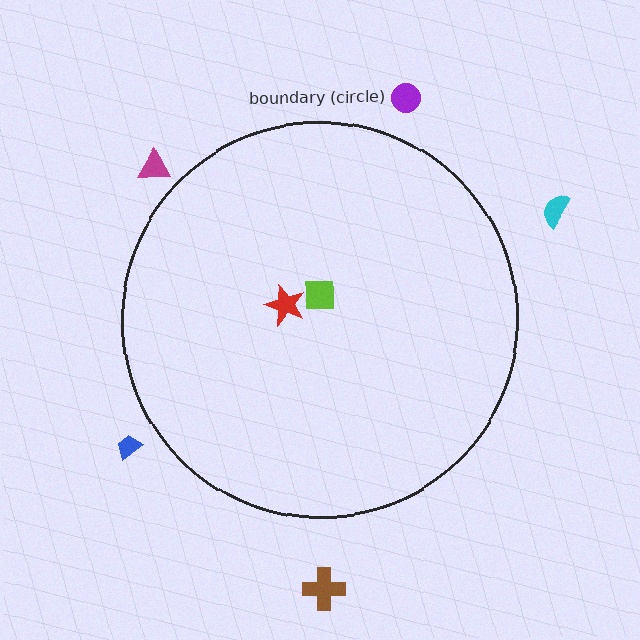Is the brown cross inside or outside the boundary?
Outside.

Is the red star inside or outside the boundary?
Inside.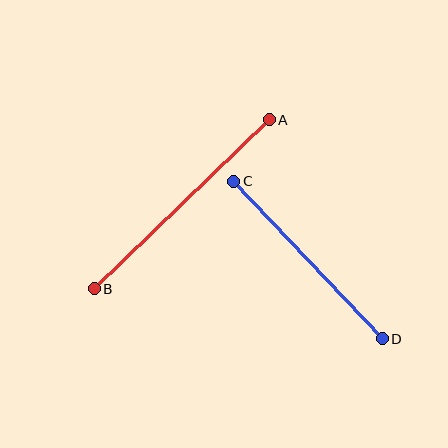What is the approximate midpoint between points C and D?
The midpoint is at approximately (308, 260) pixels.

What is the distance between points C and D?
The distance is approximately 217 pixels.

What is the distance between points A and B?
The distance is approximately 243 pixels.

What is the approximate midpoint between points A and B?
The midpoint is at approximately (182, 204) pixels.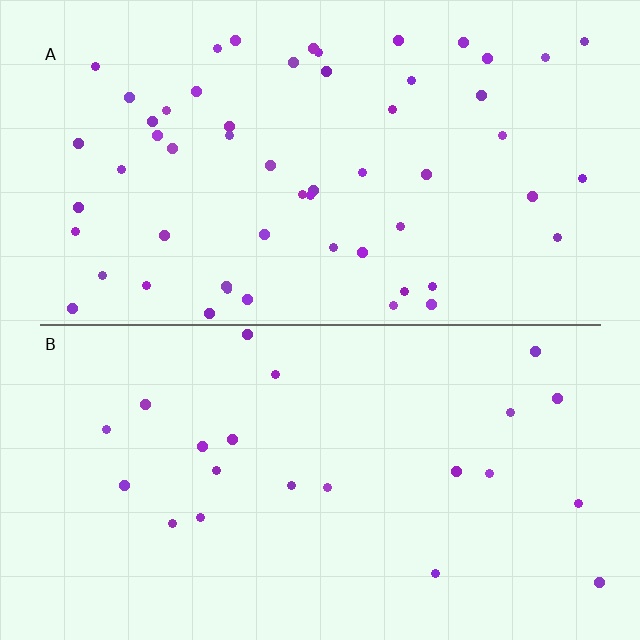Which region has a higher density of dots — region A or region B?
A (the top).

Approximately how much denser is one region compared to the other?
Approximately 2.6× — region A over region B.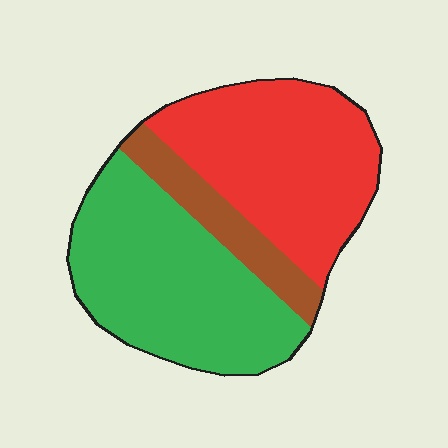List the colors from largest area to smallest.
From largest to smallest: green, red, brown.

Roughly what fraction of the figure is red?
Red covers roughly 40% of the figure.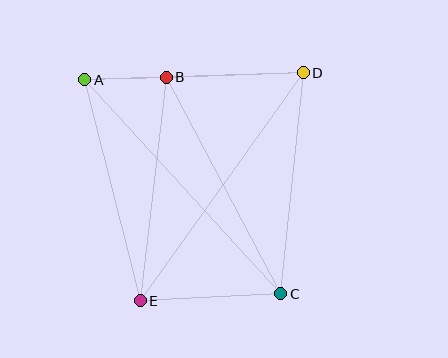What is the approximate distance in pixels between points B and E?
The distance between B and E is approximately 225 pixels.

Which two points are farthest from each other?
Points A and C are farthest from each other.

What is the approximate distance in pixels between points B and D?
The distance between B and D is approximately 137 pixels.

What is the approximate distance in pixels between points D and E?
The distance between D and E is approximately 280 pixels.